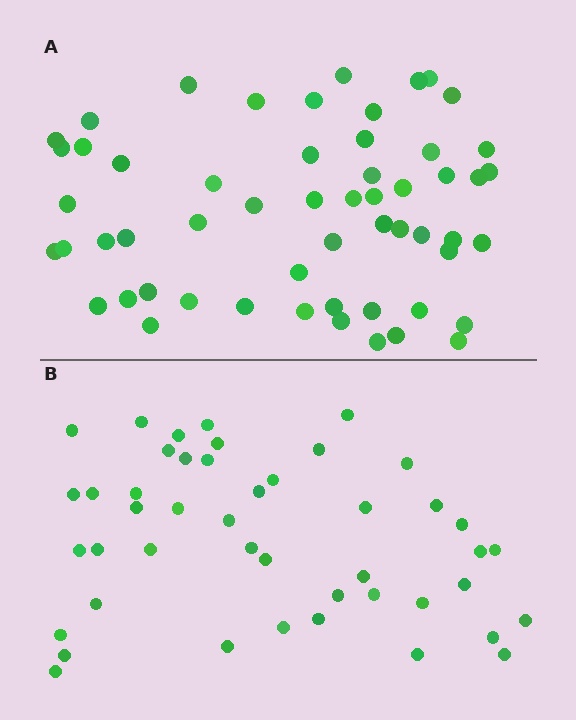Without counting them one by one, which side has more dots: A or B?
Region A (the top region) has more dots.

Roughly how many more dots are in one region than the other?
Region A has roughly 12 or so more dots than region B.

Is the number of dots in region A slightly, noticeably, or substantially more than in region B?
Region A has only slightly more — the two regions are fairly close. The ratio is roughly 1.2 to 1.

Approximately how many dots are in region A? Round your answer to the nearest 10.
About 60 dots. (The exact count is 56, which rounds to 60.)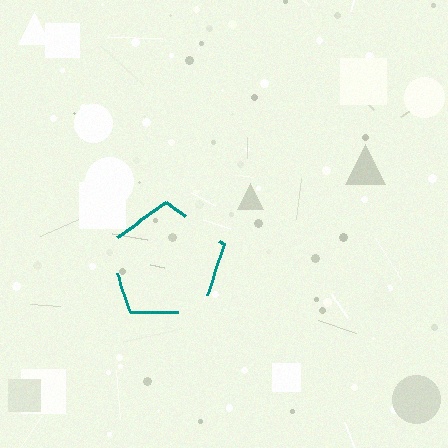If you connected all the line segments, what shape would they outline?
They would outline a pentagon.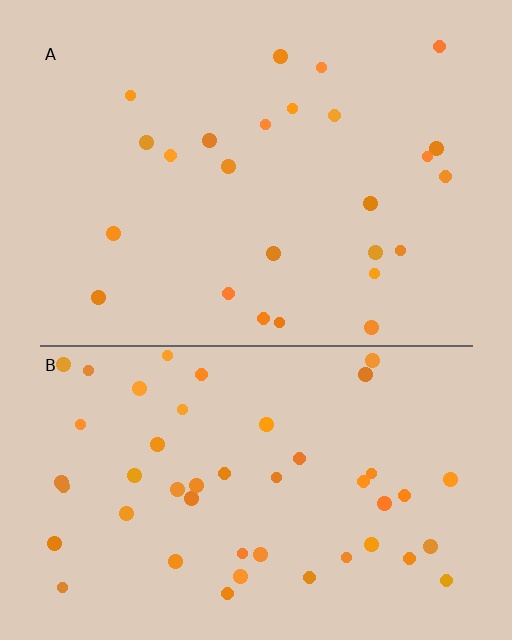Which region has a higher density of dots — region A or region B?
B (the bottom).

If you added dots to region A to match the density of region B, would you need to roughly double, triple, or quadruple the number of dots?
Approximately double.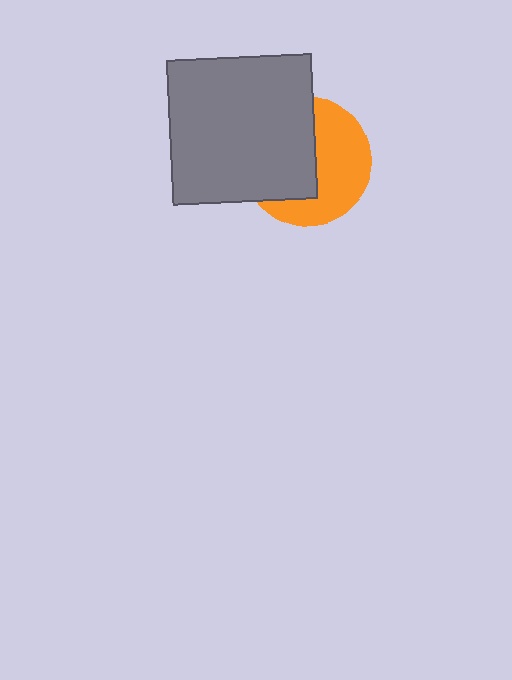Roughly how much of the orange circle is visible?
About half of it is visible (roughly 50%).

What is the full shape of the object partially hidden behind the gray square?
The partially hidden object is an orange circle.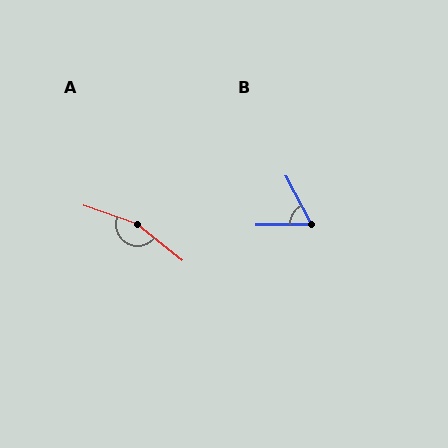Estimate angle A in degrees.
Approximately 160 degrees.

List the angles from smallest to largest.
B (63°), A (160°).